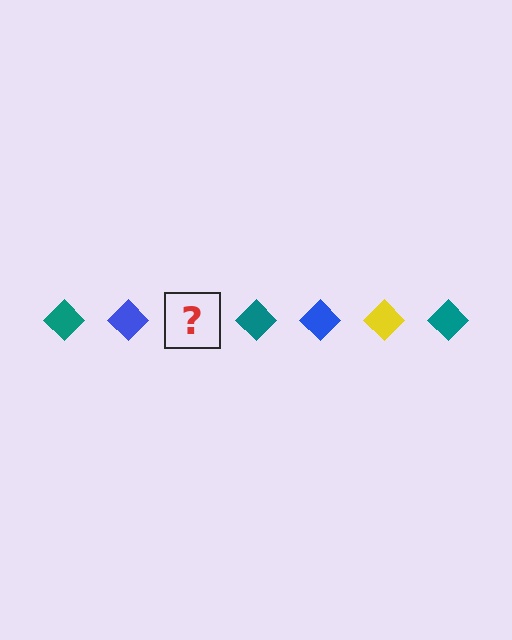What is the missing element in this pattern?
The missing element is a yellow diamond.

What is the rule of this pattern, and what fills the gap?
The rule is that the pattern cycles through teal, blue, yellow diamonds. The gap should be filled with a yellow diamond.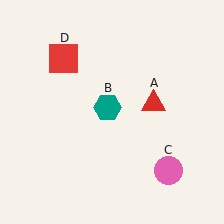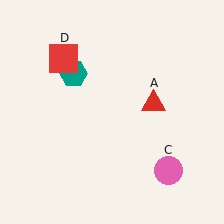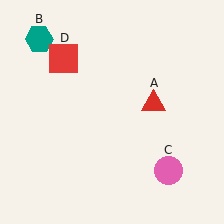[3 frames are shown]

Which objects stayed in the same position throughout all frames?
Red triangle (object A) and pink circle (object C) and red square (object D) remained stationary.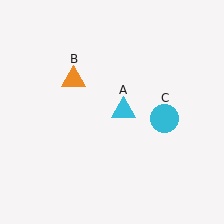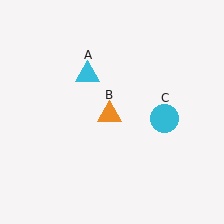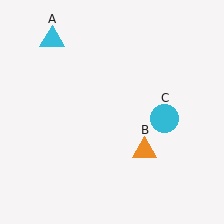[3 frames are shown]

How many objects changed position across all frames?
2 objects changed position: cyan triangle (object A), orange triangle (object B).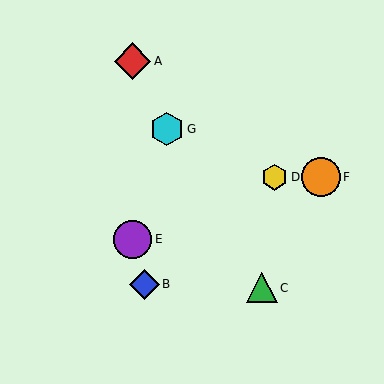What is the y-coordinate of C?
Object C is at y≈288.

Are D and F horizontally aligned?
Yes, both are at y≈177.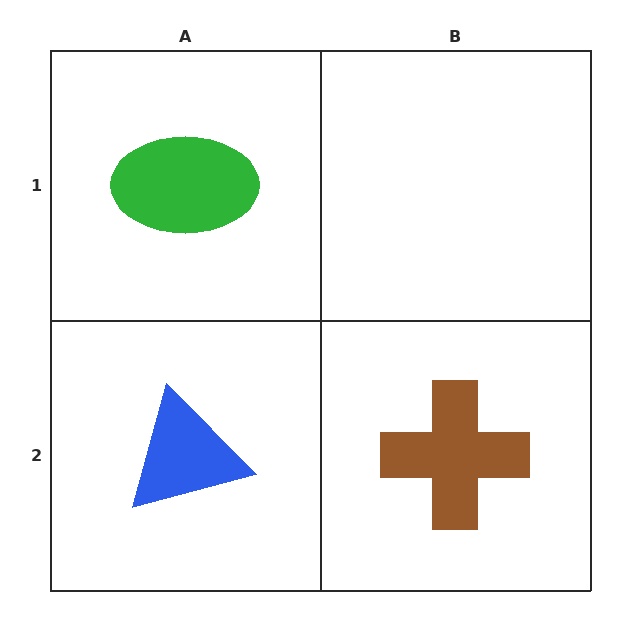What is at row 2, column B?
A brown cross.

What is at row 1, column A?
A green ellipse.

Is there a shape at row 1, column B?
No, that cell is empty.